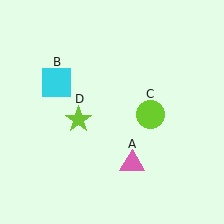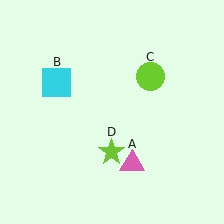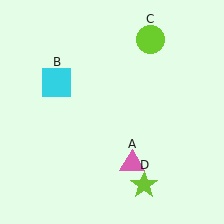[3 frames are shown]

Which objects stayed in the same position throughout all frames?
Pink triangle (object A) and cyan square (object B) remained stationary.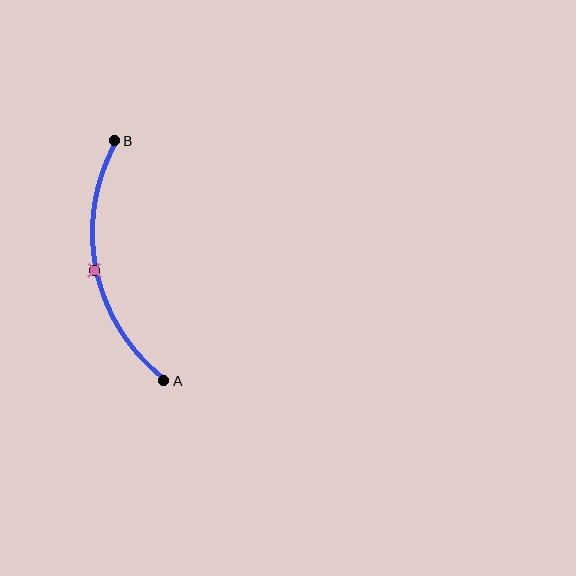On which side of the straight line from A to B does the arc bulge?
The arc bulges to the left of the straight line connecting A and B.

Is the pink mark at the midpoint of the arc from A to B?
Yes. The pink mark lies on the arc at equal arc-length from both A and B — it is the arc midpoint.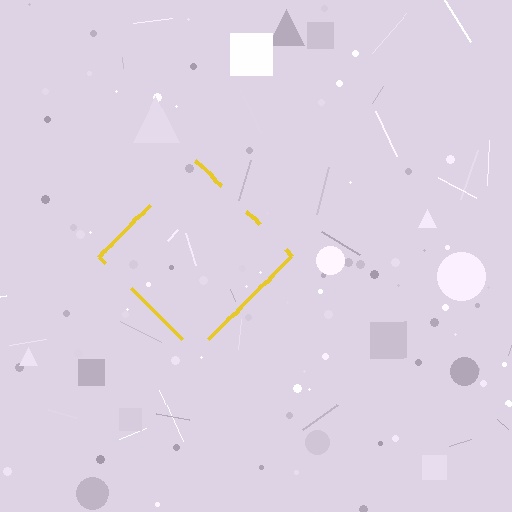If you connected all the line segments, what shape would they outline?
They would outline a diamond.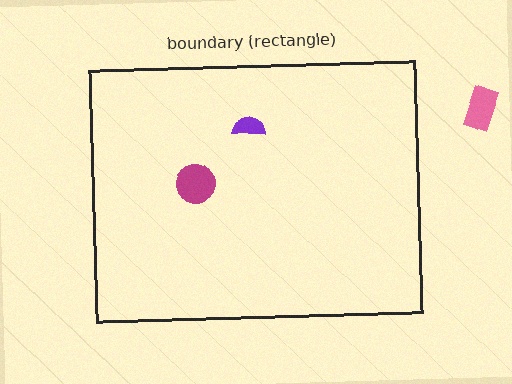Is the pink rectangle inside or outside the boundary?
Outside.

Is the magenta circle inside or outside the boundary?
Inside.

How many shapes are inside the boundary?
2 inside, 1 outside.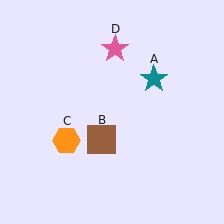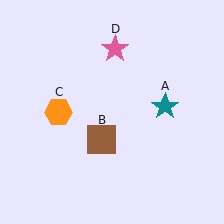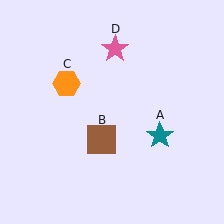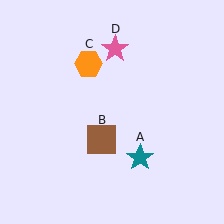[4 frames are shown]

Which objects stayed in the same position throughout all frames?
Brown square (object B) and pink star (object D) remained stationary.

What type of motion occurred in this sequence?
The teal star (object A), orange hexagon (object C) rotated clockwise around the center of the scene.